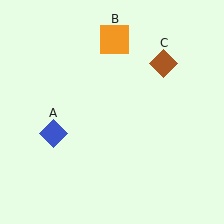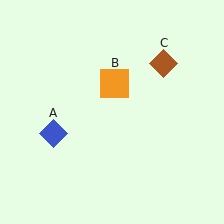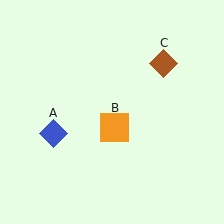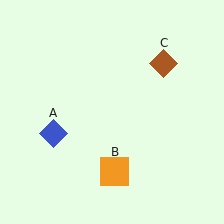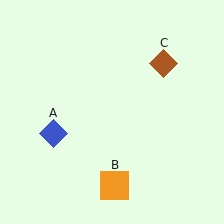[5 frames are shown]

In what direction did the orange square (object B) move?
The orange square (object B) moved down.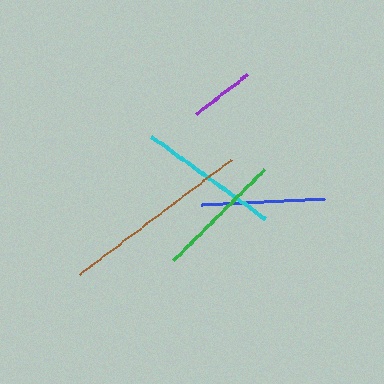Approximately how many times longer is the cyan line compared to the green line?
The cyan line is approximately 1.1 times the length of the green line.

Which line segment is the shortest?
The purple line is the shortest at approximately 65 pixels.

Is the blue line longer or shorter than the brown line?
The brown line is longer than the blue line.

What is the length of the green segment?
The green segment is approximately 128 pixels long.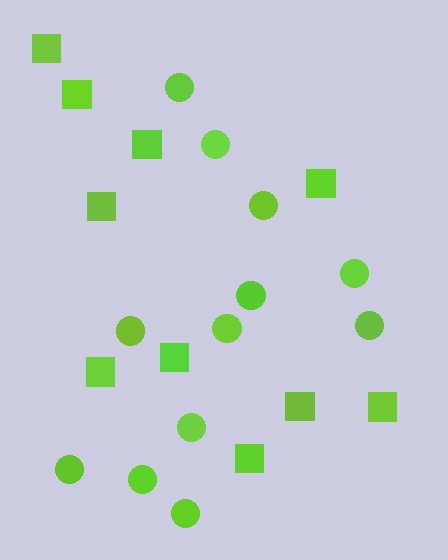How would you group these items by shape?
There are 2 groups: one group of circles (12) and one group of squares (10).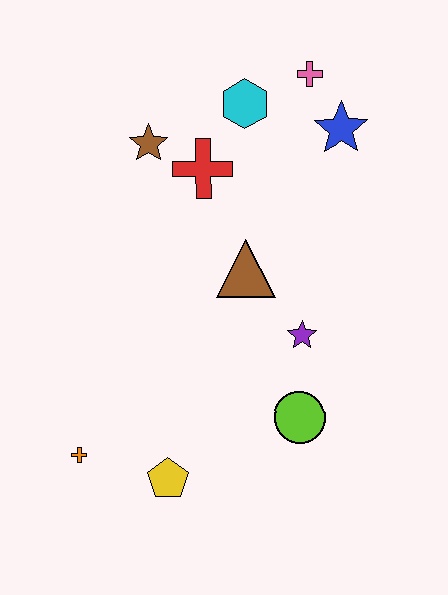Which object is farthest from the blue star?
The orange cross is farthest from the blue star.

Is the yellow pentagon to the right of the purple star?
No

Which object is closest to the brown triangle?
The purple star is closest to the brown triangle.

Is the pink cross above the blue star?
Yes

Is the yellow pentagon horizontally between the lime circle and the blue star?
No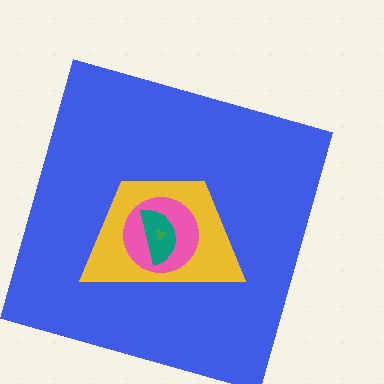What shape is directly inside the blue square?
The yellow trapezoid.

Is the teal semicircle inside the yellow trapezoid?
Yes.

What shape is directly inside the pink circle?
The teal semicircle.